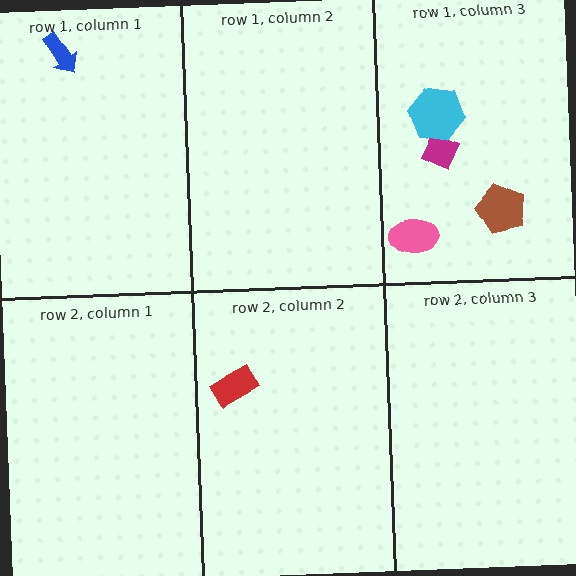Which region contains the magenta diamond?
The row 1, column 3 region.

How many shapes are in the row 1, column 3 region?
4.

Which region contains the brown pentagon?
The row 1, column 3 region.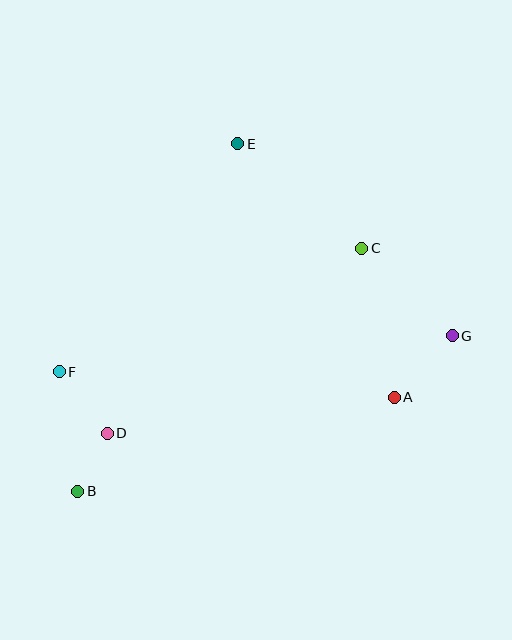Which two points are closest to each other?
Points B and D are closest to each other.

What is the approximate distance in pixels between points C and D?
The distance between C and D is approximately 315 pixels.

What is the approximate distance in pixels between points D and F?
The distance between D and F is approximately 78 pixels.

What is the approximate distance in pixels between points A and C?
The distance between A and C is approximately 153 pixels.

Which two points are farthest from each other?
Points B and G are farthest from each other.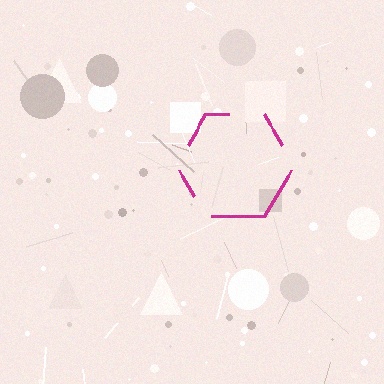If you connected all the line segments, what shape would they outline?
They would outline a hexagon.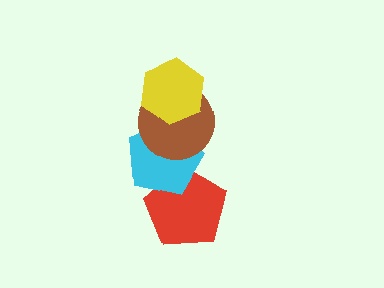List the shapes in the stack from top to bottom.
From top to bottom: the yellow hexagon, the brown circle, the cyan pentagon, the red pentagon.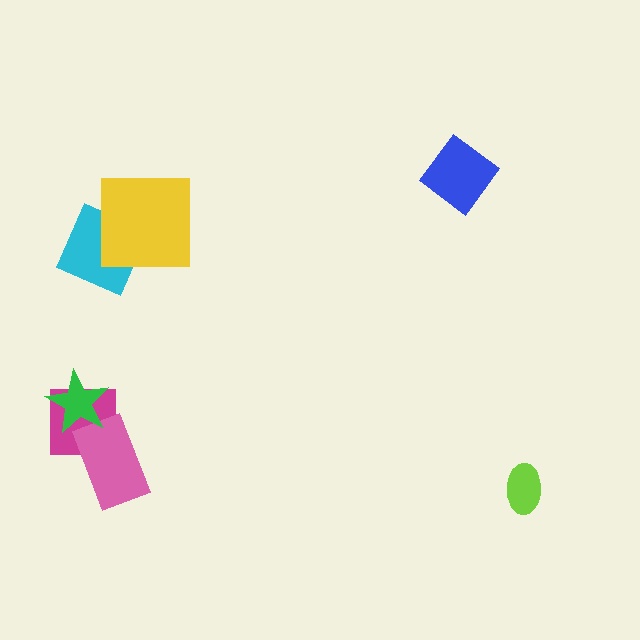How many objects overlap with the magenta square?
2 objects overlap with the magenta square.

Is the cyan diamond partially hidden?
Yes, it is partially covered by another shape.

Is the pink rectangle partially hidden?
Yes, it is partially covered by another shape.